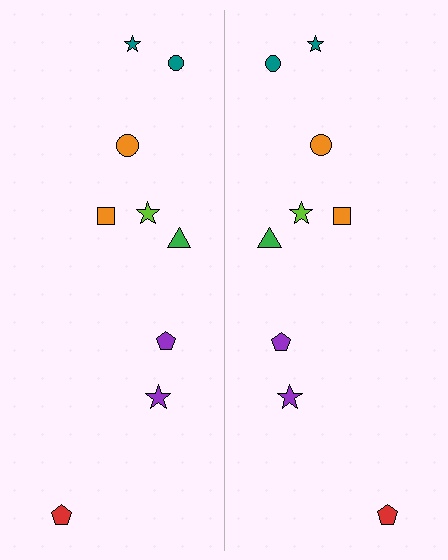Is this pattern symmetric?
Yes, this pattern has bilateral (reflection) symmetry.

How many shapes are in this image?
There are 18 shapes in this image.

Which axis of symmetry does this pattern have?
The pattern has a vertical axis of symmetry running through the center of the image.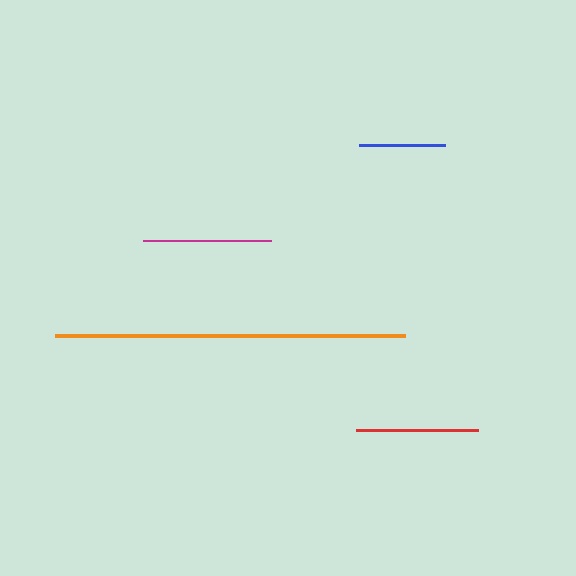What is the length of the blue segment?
The blue segment is approximately 86 pixels long.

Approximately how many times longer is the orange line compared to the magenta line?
The orange line is approximately 2.7 times the length of the magenta line.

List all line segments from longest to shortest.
From longest to shortest: orange, magenta, red, blue.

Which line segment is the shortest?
The blue line is the shortest at approximately 86 pixels.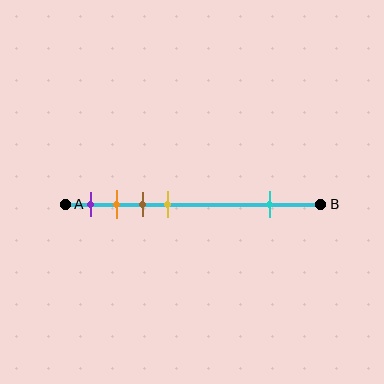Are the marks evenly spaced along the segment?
No, the marks are not evenly spaced.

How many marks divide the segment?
There are 5 marks dividing the segment.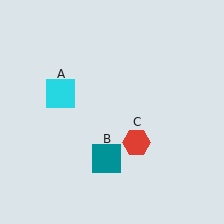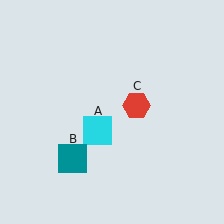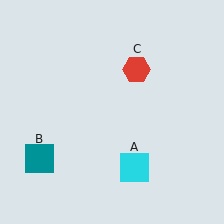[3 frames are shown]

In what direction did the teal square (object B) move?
The teal square (object B) moved left.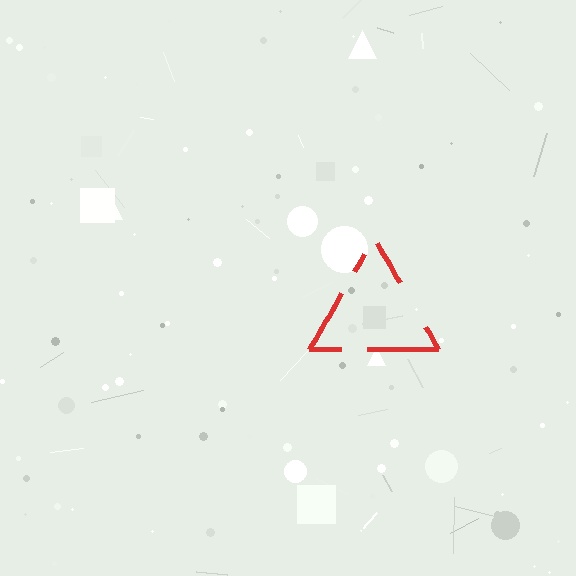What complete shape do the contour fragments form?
The contour fragments form a triangle.